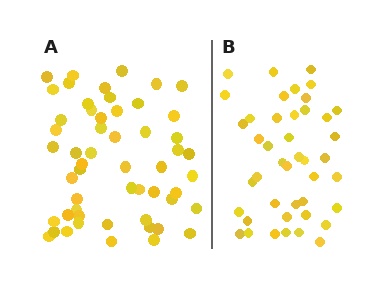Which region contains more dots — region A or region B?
Region A (the left region) has more dots.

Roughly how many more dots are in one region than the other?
Region A has roughly 12 or so more dots than region B.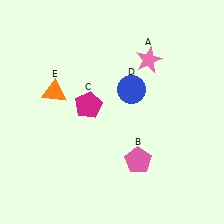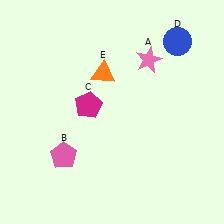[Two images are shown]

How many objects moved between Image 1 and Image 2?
3 objects moved between the two images.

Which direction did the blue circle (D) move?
The blue circle (D) moved up.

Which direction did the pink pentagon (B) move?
The pink pentagon (B) moved left.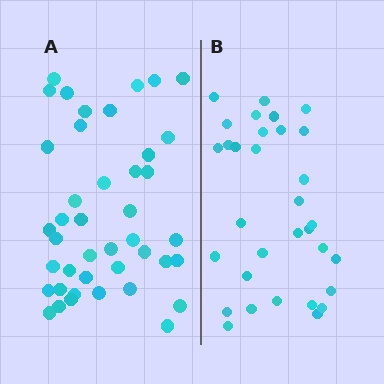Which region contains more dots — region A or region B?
Region A (the left region) has more dots.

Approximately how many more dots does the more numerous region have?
Region A has roughly 10 or so more dots than region B.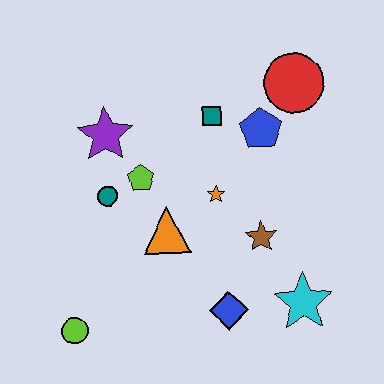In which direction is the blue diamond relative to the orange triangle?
The blue diamond is below the orange triangle.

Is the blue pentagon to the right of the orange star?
Yes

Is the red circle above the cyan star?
Yes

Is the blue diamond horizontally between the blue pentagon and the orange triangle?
Yes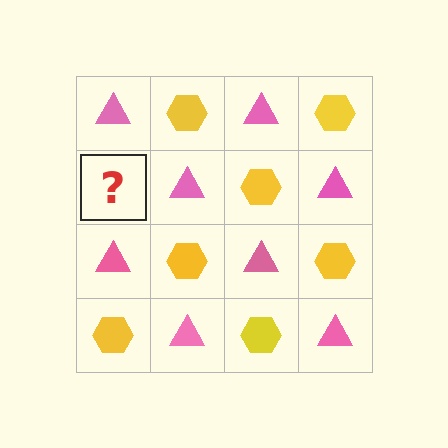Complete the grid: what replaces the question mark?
The question mark should be replaced with a yellow hexagon.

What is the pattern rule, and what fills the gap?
The rule is that it alternates pink triangle and yellow hexagon in a checkerboard pattern. The gap should be filled with a yellow hexagon.